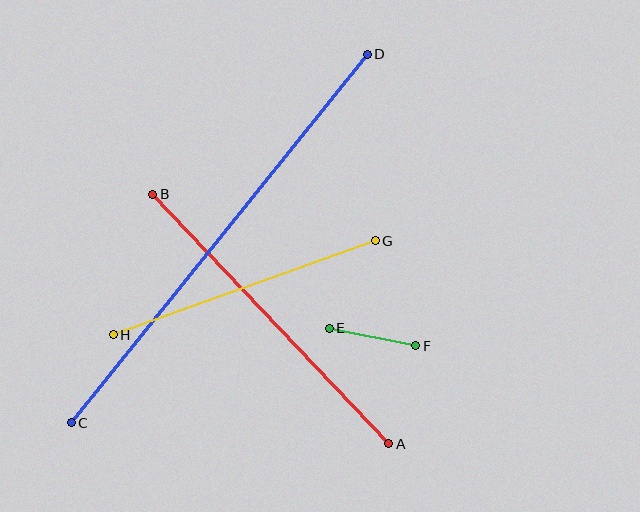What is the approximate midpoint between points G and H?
The midpoint is at approximately (244, 288) pixels.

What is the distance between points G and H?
The distance is approximately 278 pixels.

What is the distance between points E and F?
The distance is approximately 88 pixels.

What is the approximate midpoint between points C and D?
The midpoint is at approximately (219, 239) pixels.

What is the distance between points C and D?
The distance is approximately 473 pixels.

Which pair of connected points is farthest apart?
Points C and D are farthest apart.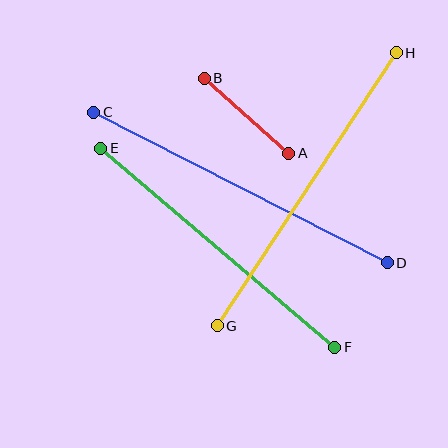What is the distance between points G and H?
The distance is approximately 327 pixels.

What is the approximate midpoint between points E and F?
The midpoint is at approximately (218, 248) pixels.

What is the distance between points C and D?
The distance is approximately 330 pixels.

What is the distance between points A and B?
The distance is approximately 113 pixels.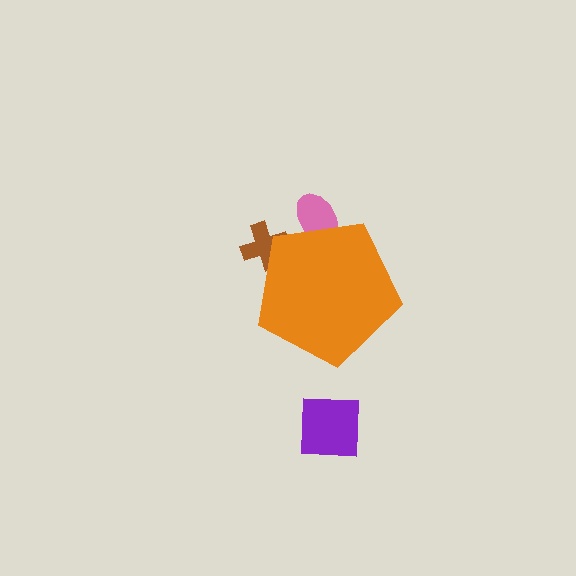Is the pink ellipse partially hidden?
Yes, the pink ellipse is partially hidden behind the orange pentagon.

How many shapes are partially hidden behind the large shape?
2 shapes are partially hidden.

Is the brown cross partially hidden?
Yes, the brown cross is partially hidden behind the orange pentagon.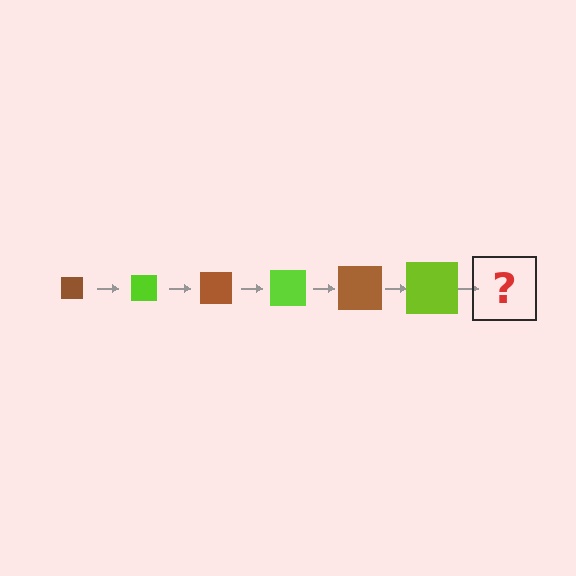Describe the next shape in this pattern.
It should be a brown square, larger than the previous one.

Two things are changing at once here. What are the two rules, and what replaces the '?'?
The two rules are that the square grows larger each step and the color cycles through brown and lime. The '?' should be a brown square, larger than the previous one.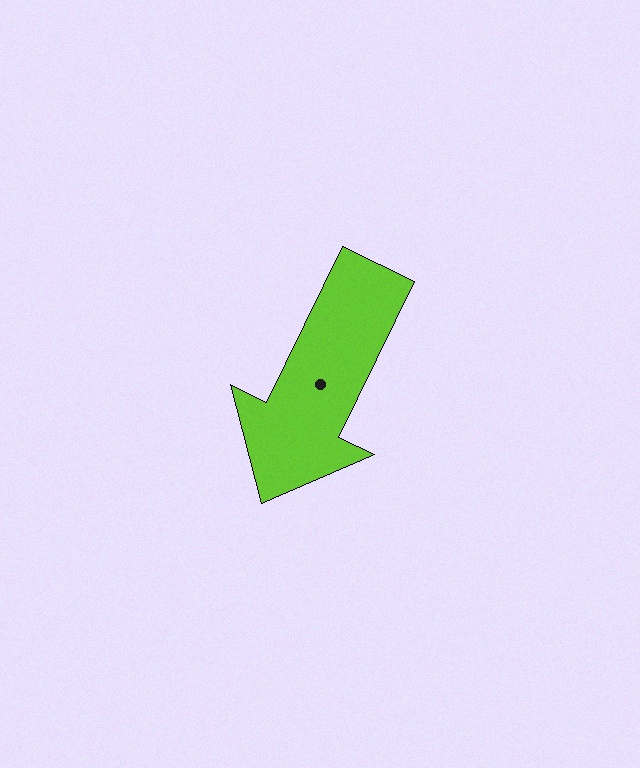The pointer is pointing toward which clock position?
Roughly 7 o'clock.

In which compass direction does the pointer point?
Southwest.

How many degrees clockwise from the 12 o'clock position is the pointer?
Approximately 206 degrees.